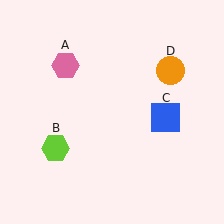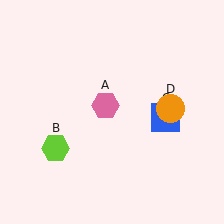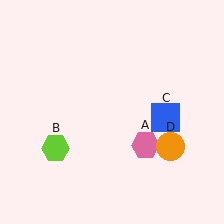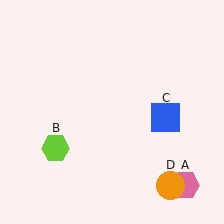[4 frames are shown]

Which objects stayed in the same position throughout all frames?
Lime hexagon (object B) and blue square (object C) remained stationary.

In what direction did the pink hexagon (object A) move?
The pink hexagon (object A) moved down and to the right.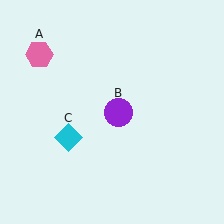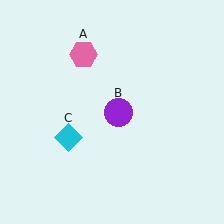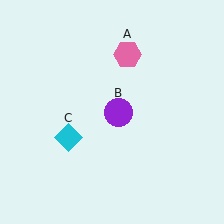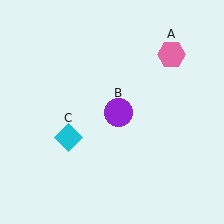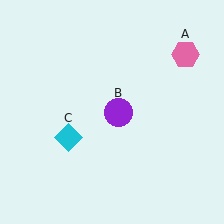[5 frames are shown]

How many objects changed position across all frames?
1 object changed position: pink hexagon (object A).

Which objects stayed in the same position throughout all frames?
Purple circle (object B) and cyan diamond (object C) remained stationary.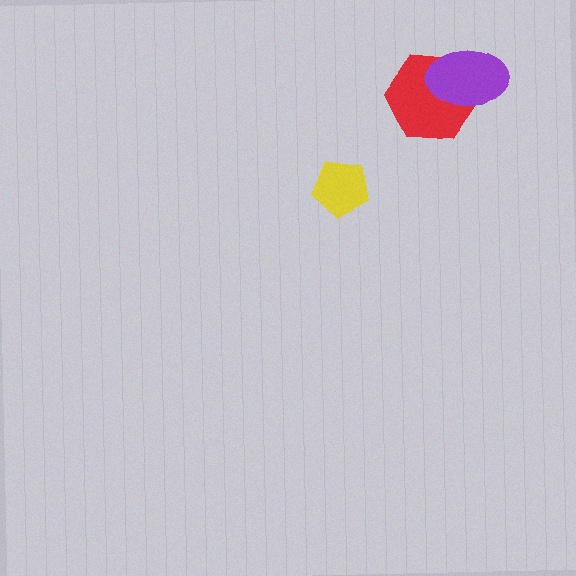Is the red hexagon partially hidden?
Yes, it is partially covered by another shape.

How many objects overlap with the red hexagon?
1 object overlaps with the red hexagon.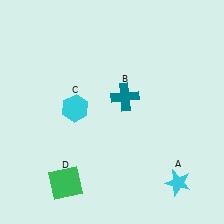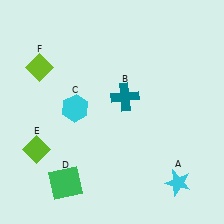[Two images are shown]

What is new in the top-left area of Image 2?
A lime diamond (F) was added in the top-left area of Image 2.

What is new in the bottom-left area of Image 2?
A lime diamond (E) was added in the bottom-left area of Image 2.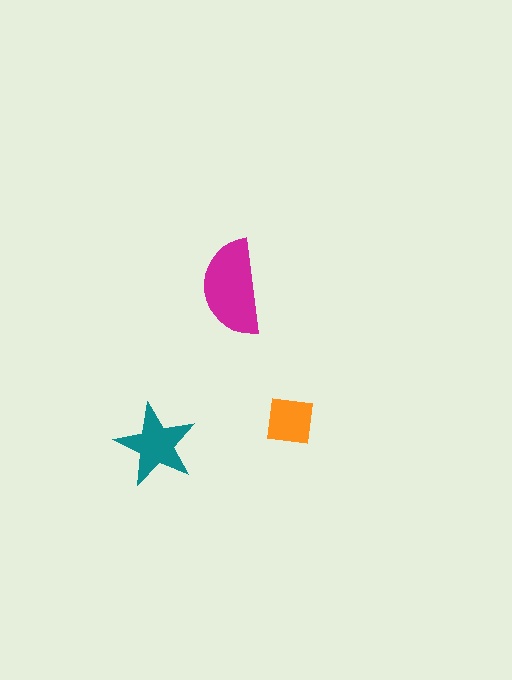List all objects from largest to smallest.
The magenta semicircle, the teal star, the orange square.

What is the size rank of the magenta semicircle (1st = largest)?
1st.